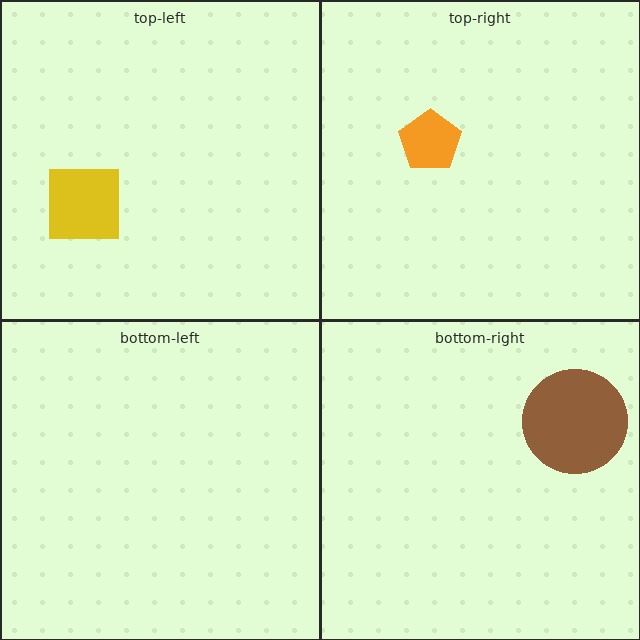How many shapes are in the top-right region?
1.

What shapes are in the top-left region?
The yellow square.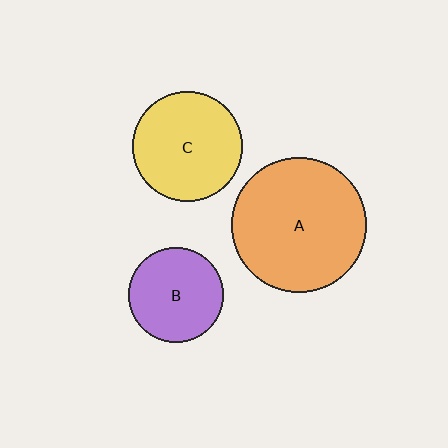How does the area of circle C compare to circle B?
Approximately 1.4 times.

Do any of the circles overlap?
No, none of the circles overlap.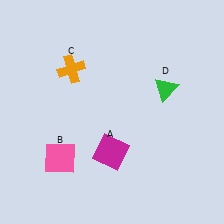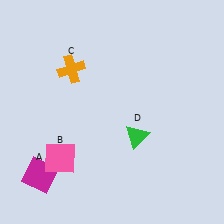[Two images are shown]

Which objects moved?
The objects that moved are: the magenta square (A), the green triangle (D).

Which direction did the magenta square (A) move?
The magenta square (A) moved left.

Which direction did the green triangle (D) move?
The green triangle (D) moved down.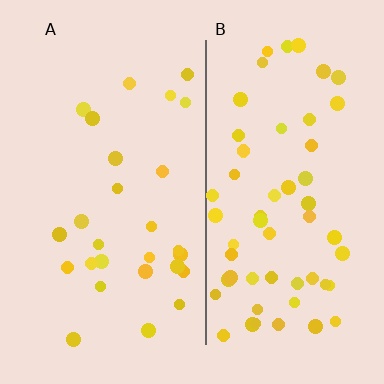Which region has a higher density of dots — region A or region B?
B (the right).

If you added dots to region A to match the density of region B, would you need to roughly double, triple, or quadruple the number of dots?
Approximately double.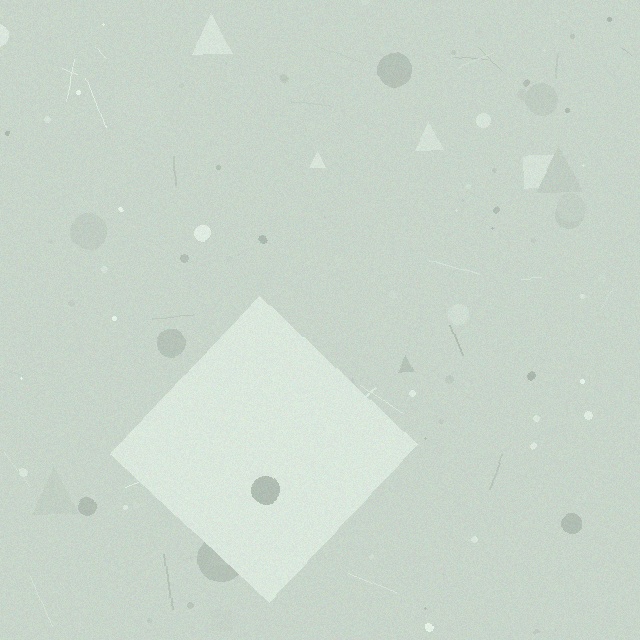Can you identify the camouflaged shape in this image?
The camouflaged shape is a diamond.